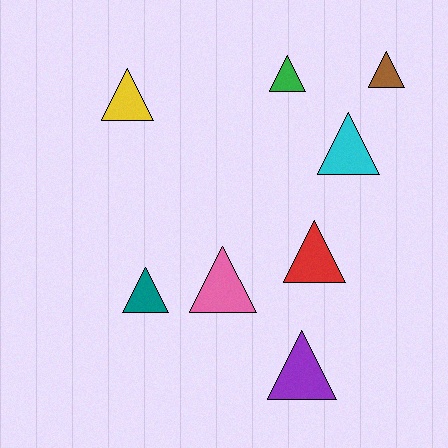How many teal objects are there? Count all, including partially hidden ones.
There is 1 teal object.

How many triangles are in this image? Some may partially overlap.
There are 8 triangles.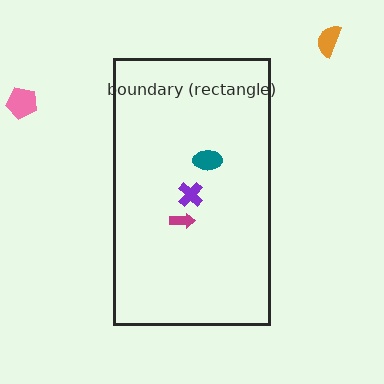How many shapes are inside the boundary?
3 inside, 2 outside.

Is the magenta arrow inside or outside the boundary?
Inside.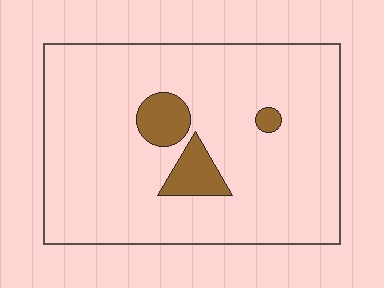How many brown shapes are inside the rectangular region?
3.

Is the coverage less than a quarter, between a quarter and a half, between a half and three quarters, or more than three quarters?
Less than a quarter.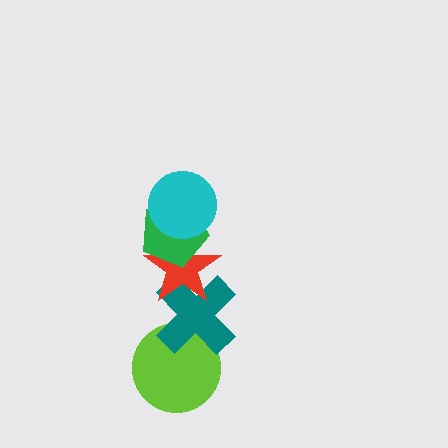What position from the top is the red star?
The red star is 3rd from the top.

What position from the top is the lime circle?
The lime circle is 5th from the top.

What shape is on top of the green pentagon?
The cyan circle is on top of the green pentagon.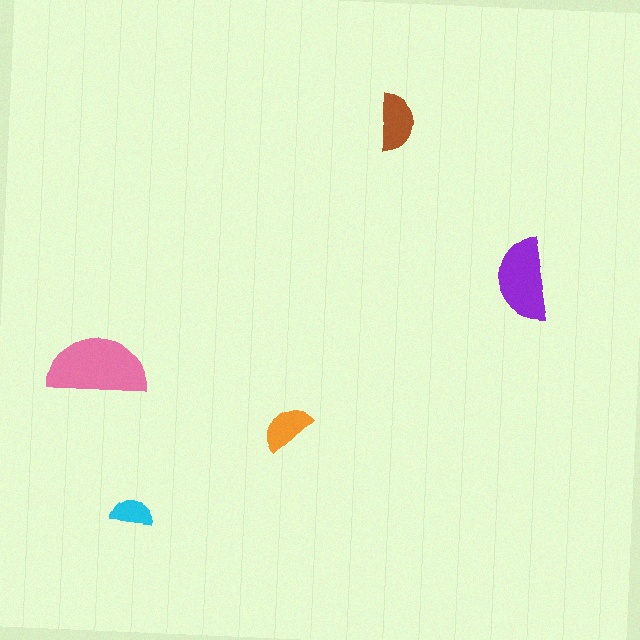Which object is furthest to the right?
The purple semicircle is rightmost.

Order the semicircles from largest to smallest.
the pink one, the purple one, the brown one, the orange one, the cyan one.